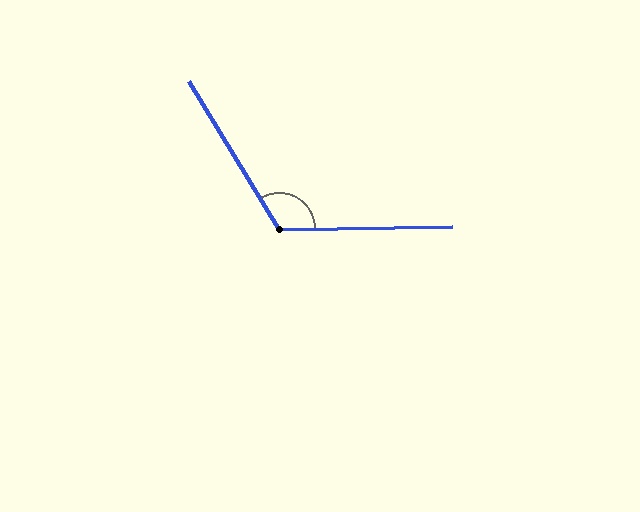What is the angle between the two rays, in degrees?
Approximately 120 degrees.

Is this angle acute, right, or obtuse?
It is obtuse.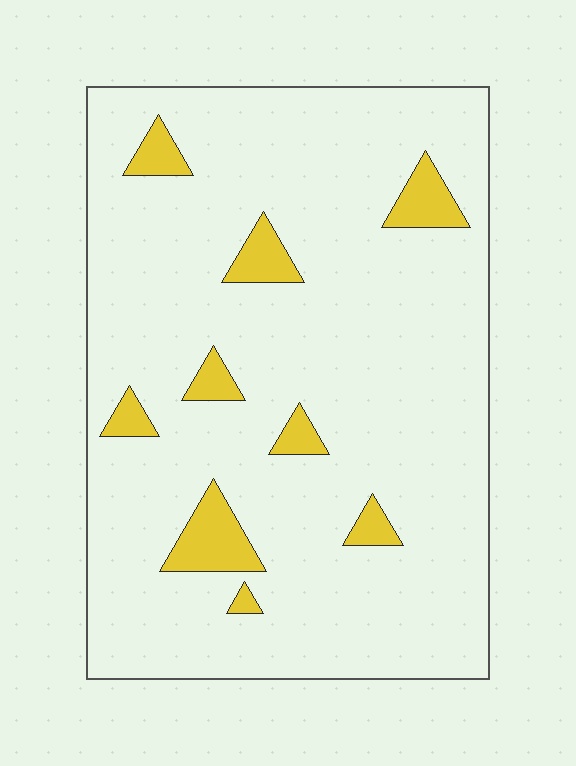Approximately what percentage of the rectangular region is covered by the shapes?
Approximately 10%.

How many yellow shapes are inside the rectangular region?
9.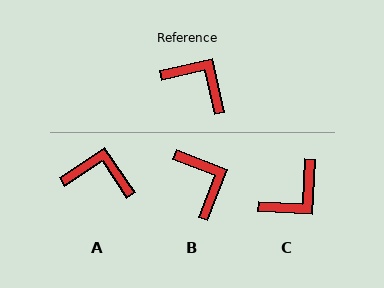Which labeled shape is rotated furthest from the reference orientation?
C, about 105 degrees away.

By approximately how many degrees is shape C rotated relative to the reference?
Approximately 105 degrees clockwise.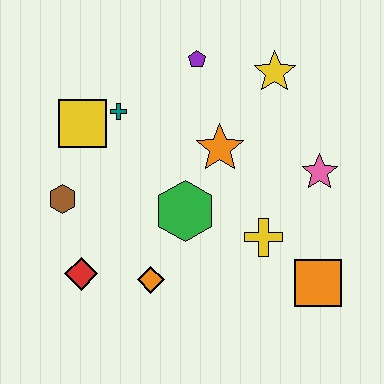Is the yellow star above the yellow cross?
Yes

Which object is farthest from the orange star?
The red diamond is farthest from the orange star.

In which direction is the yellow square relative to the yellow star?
The yellow square is to the left of the yellow star.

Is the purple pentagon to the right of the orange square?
No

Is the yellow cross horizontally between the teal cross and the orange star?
No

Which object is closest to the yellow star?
The purple pentagon is closest to the yellow star.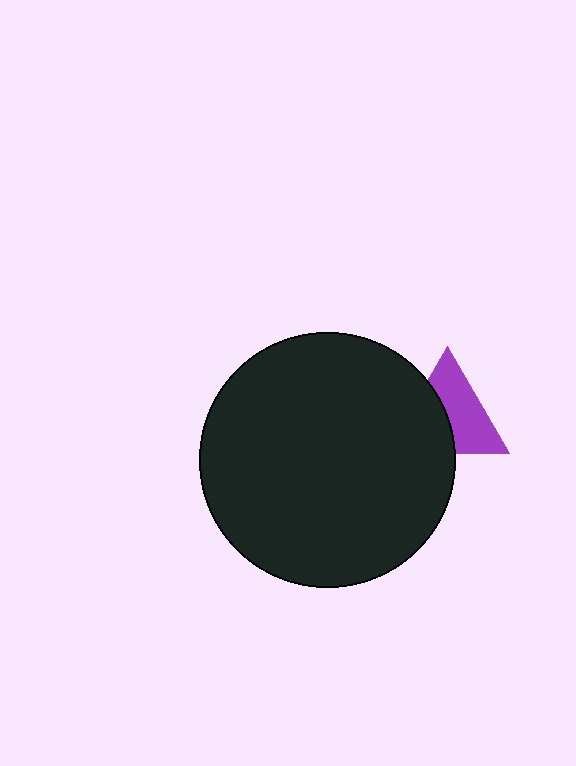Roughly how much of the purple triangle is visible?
About half of it is visible (roughly 56%).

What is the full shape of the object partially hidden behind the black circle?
The partially hidden object is a purple triangle.